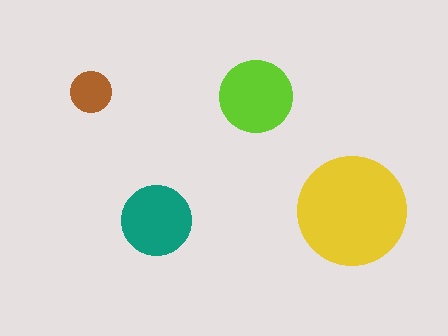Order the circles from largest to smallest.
the yellow one, the lime one, the teal one, the brown one.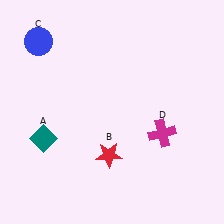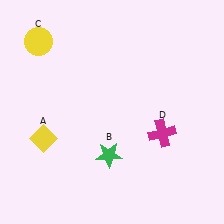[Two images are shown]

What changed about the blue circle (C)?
In Image 1, C is blue. In Image 2, it changed to yellow.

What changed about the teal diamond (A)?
In Image 1, A is teal. In Image 2, it changed to yellow.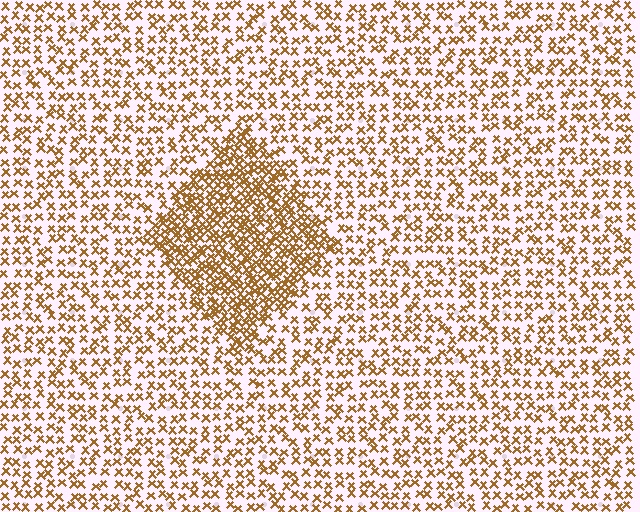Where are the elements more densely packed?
The elements are more densely packed inside the diamond boundary.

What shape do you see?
I see a diamond.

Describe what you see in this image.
The image contains small brown elements arranged at two different densities. A diamond-shaped region is visible where the elements are more densely packed than the surrounding area.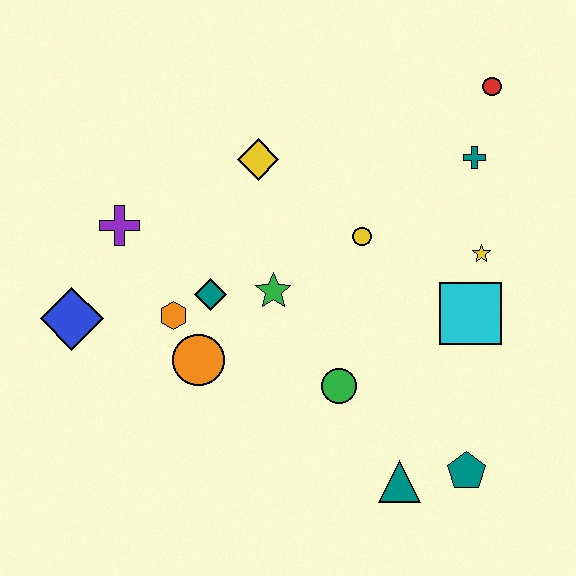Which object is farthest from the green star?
The red circle is farthest from the green star.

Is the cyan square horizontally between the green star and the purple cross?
No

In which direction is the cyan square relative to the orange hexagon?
The cyan square is to the right of the orange hexagon.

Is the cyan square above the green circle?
Yes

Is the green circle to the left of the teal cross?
Yes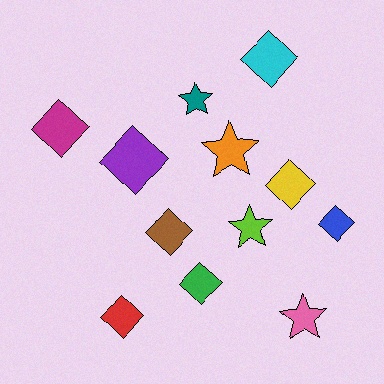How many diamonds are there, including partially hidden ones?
There are 8 diamonds.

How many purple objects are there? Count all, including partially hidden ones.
There is 1 purple object.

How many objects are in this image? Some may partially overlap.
There are 12 objects.